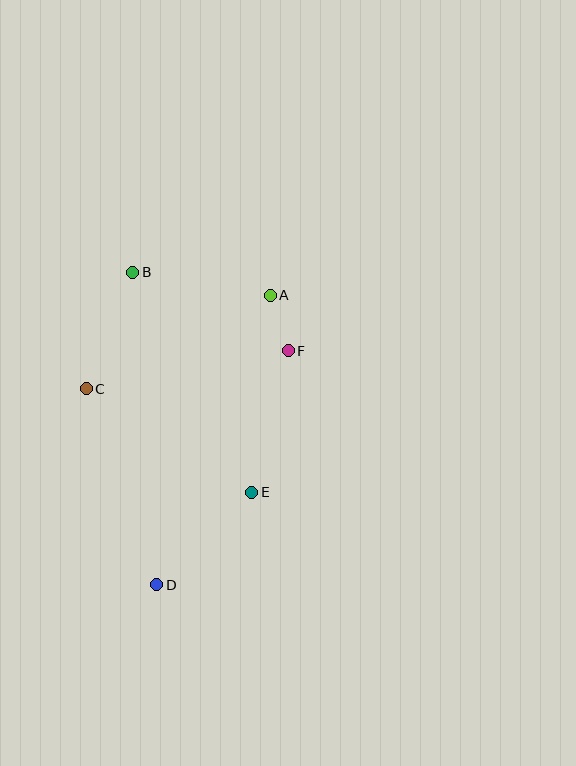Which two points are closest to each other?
Points A and F are closest to each other.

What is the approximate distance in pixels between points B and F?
The distance between B and F is approximately 174 pixels.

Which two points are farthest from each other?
Points B and D are farthest from each other.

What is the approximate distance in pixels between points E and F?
The distance between E and F is approximately 146 pixels.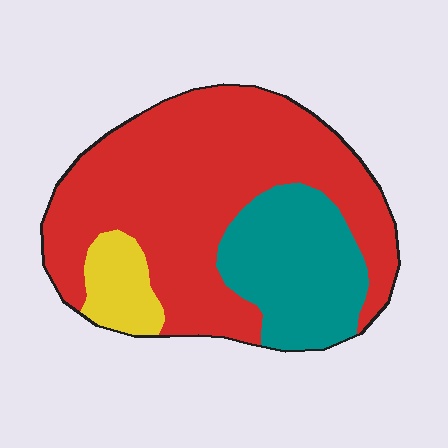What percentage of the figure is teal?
Teal takes up about one quarter (1/4) of the figure.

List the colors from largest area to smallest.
From largest to smallest: red, teal, yellow.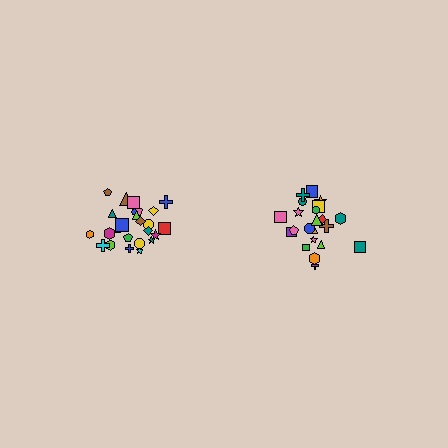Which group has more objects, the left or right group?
The left group.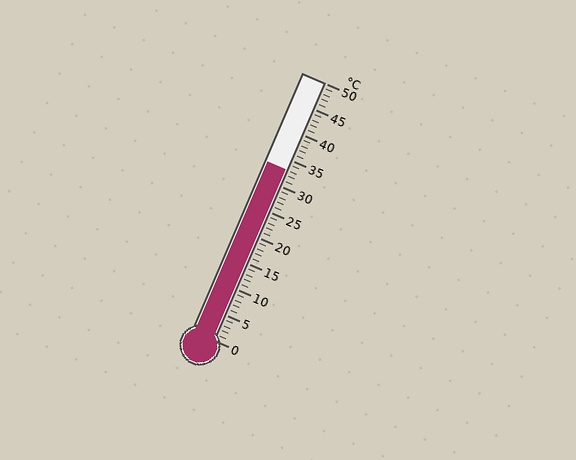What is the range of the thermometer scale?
The thermometer scale ranges from 0°C to 50°C.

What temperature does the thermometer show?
The thermometer shows approximately 33°C.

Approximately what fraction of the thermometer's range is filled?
The thermometer is filled to approximately 65% of its range.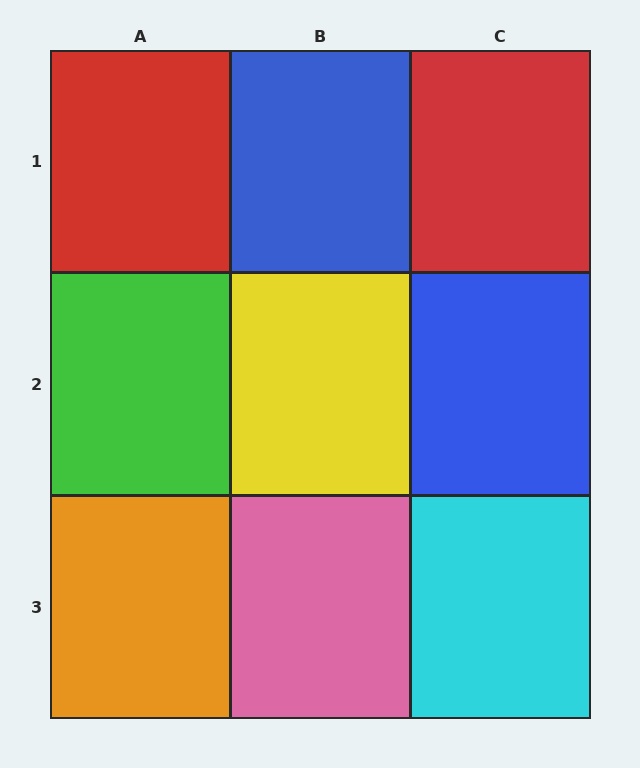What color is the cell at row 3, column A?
Orange.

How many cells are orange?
1 cell is orange.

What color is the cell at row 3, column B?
Pink.